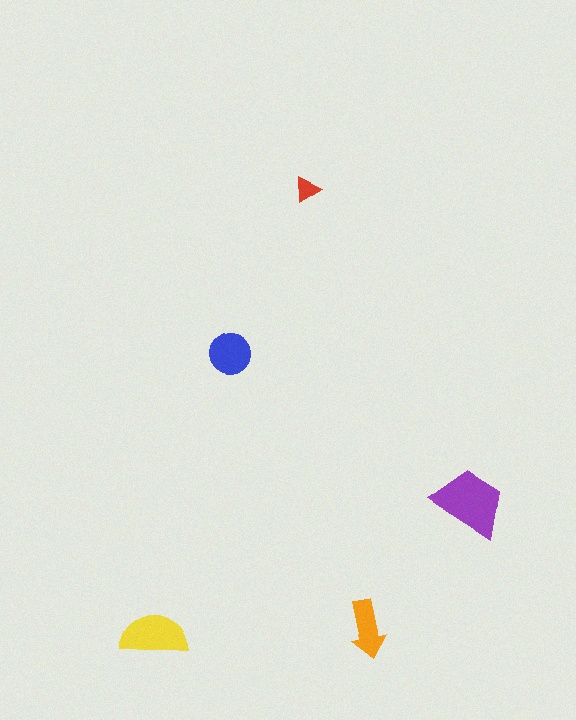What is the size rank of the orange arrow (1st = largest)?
4th.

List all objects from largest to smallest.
The purple trapezoid, the yellow semicircle, the blue circle, the orange arrow, the red triangle.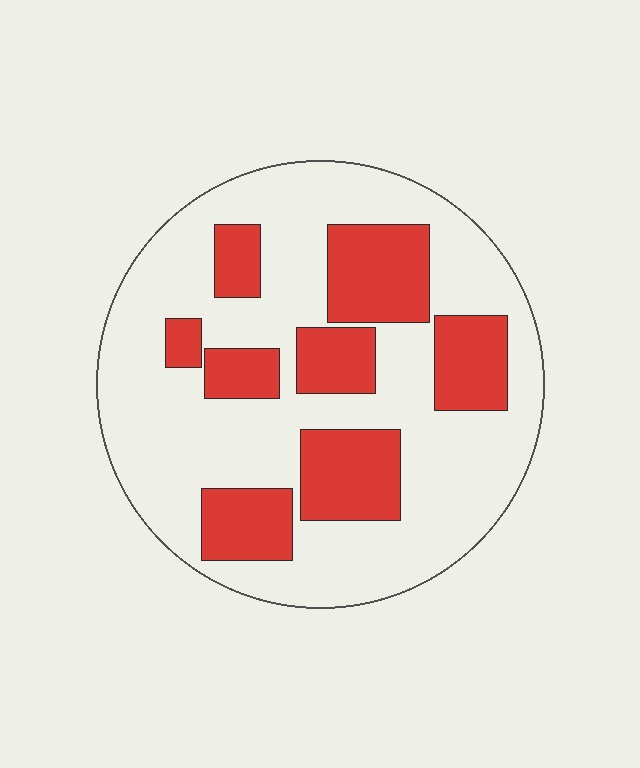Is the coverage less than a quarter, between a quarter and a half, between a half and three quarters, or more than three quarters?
Between a quarter and a half.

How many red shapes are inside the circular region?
8.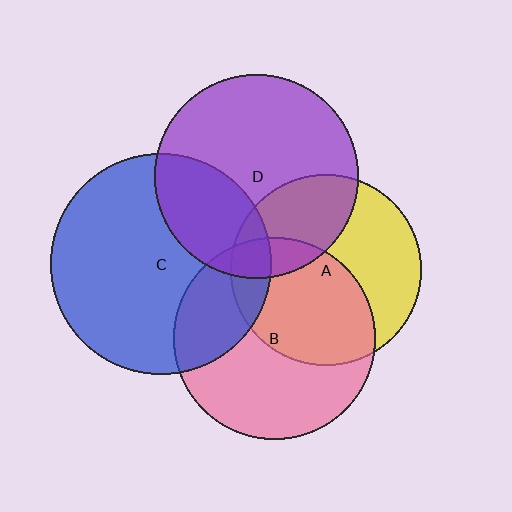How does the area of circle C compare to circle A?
Approximately 1.3 times.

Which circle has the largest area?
Circle C (blue).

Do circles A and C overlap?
Yes.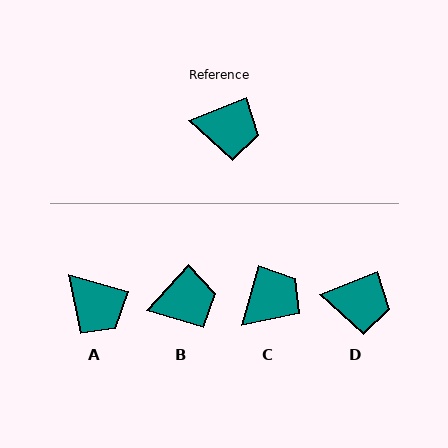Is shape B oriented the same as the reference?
No, it is off by about 26 degrees.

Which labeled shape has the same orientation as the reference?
D.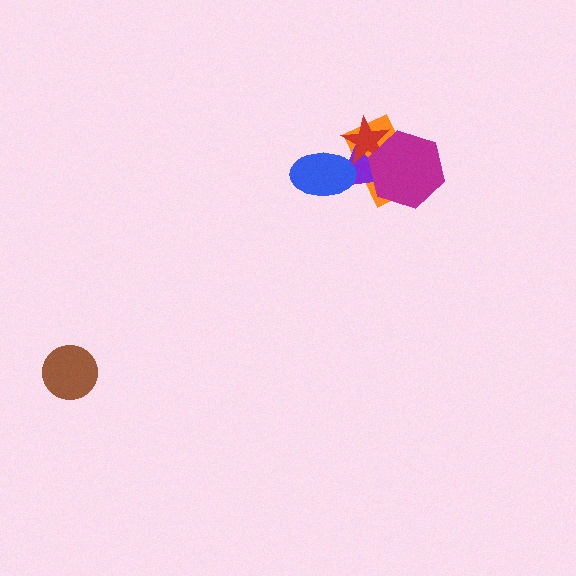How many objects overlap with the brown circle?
0 objects overlap with the brown circle.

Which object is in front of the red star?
The magenta hexagon is in front of the red star.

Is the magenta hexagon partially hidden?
No, no other shape covers it.